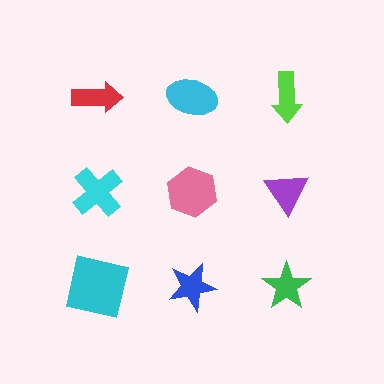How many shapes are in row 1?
3 shapes.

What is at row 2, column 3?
A purple triangle.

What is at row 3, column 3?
A green star.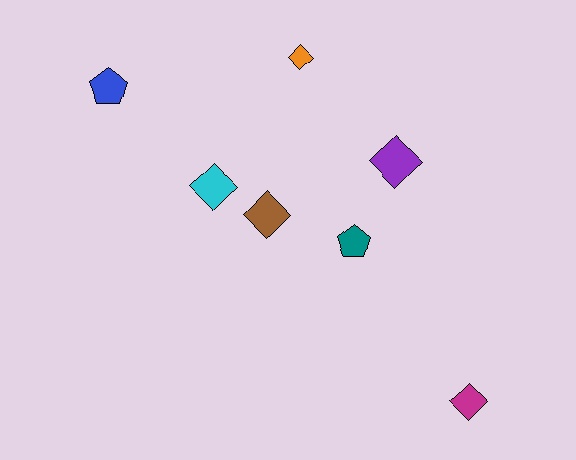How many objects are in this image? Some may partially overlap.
There are 7 objects.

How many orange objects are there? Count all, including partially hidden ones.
There is 1 orange object.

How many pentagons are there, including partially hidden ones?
There are 2 pentagons.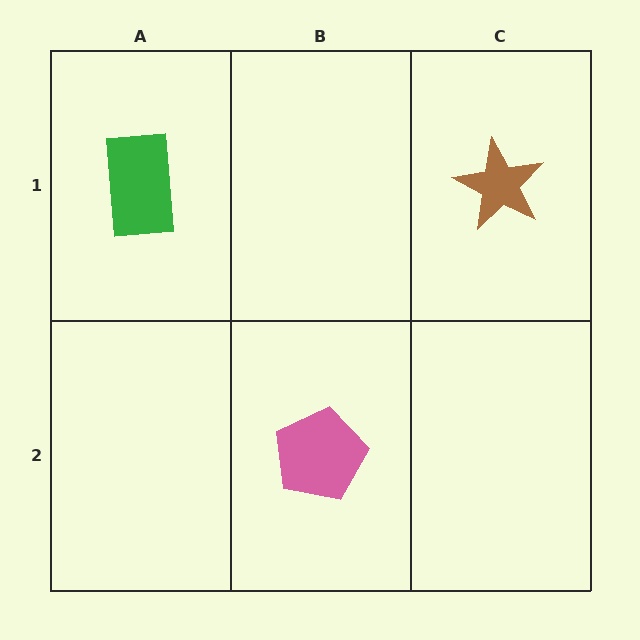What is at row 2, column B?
A pink pentagon.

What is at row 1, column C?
A brown star.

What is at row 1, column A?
A green rectangle.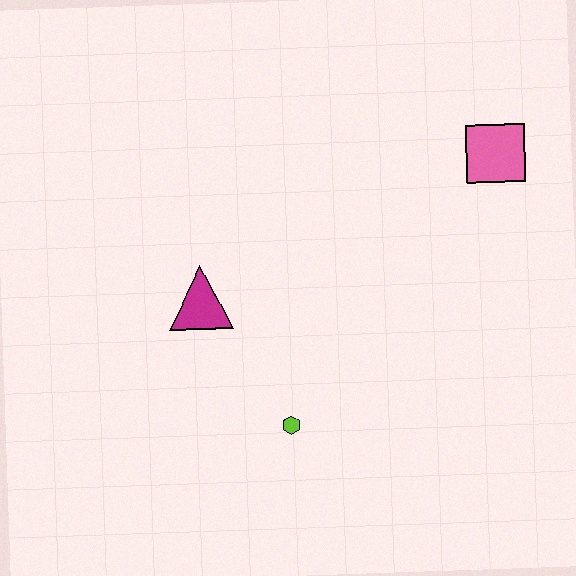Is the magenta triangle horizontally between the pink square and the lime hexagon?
No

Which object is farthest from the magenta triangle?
The pink square is farthest from the magenta triangle.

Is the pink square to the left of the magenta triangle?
No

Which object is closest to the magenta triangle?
The lime hexagon is closest to the magenta triangle.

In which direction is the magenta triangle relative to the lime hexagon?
The magenta triangle is above the lime hexagon.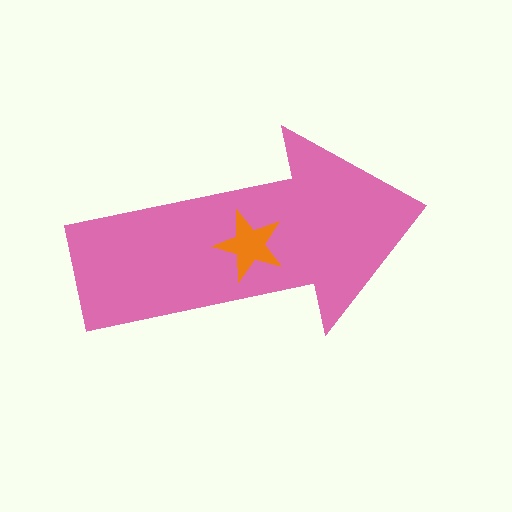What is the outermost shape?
The pink arrow.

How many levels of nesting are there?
2.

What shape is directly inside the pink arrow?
The orange star.